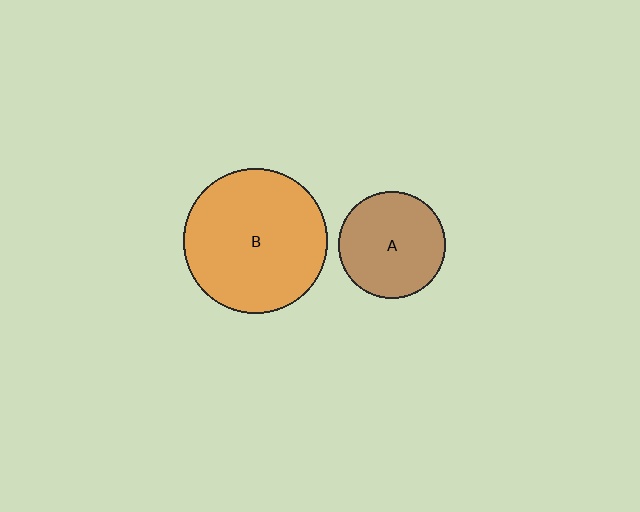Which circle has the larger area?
Circle B (orange).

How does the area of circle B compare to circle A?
Approximately 1.8 times.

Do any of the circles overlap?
No, none of the circles overlap.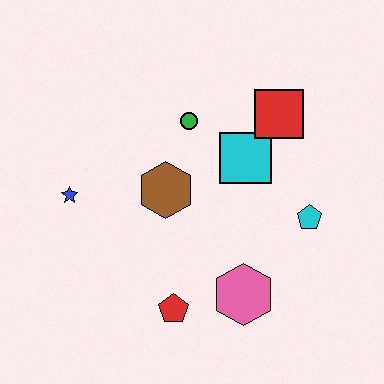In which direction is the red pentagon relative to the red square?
The red pentagon is below the red square.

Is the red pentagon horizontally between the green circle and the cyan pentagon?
No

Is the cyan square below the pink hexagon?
No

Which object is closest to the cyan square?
The red square is closest to the cyan square.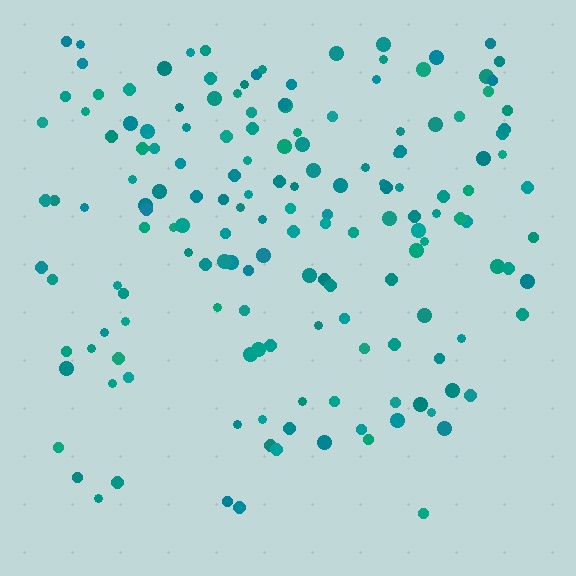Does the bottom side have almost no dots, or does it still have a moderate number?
Still a moderate number, just noticeably fewer than the top.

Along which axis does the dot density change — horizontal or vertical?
Vertical.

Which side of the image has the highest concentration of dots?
The top.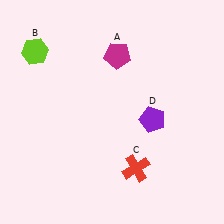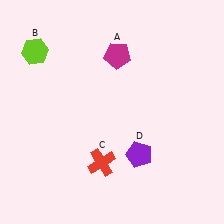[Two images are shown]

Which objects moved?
The objects that moved are: the red cross (C), the purple pentagon (D).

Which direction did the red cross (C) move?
The red cross (C) moved left.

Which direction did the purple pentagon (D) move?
The purple pentagon (D) moved down.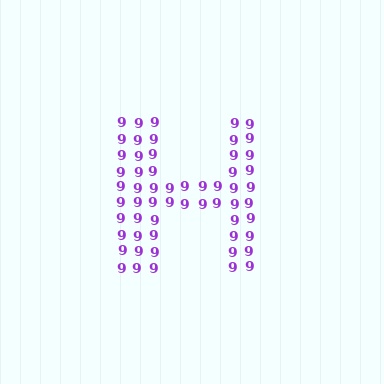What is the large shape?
The large shape is the letter H.